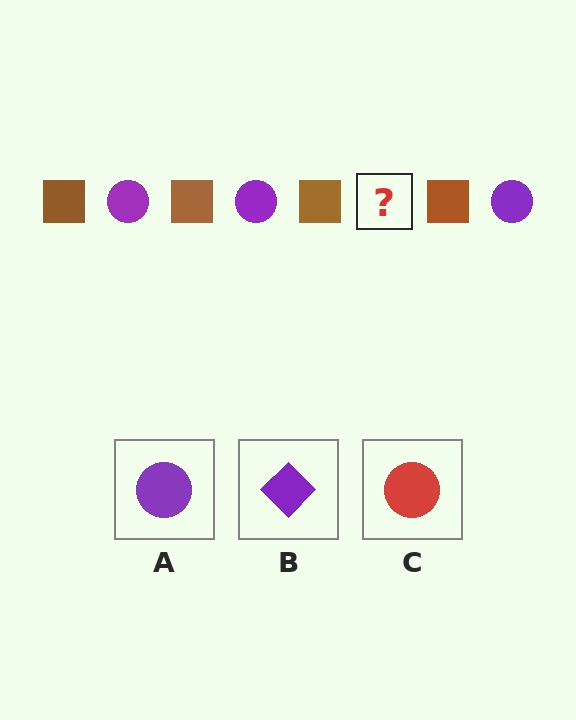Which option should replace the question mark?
Option A.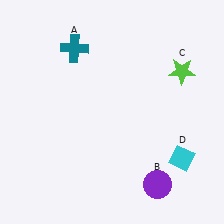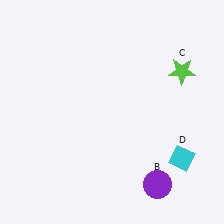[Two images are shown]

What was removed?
The teal cross (A) was removed in Image 2.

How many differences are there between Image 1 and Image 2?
There is 1 difference between the two images.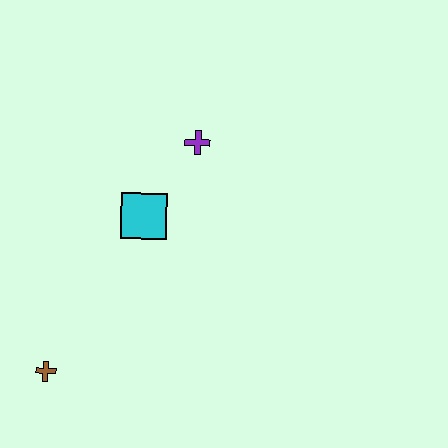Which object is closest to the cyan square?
The purple cross is closest to the cyan square.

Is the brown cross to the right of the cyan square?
No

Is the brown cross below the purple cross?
Yes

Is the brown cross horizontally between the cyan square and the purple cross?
No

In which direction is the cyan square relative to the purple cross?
The cyan square is below the purple cross.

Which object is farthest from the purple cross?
The brown cross is farthest from the purple cross.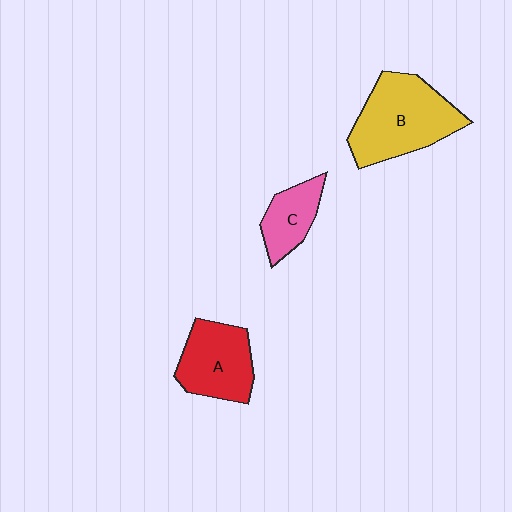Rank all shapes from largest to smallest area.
From largest to smallest: B (yellow), A (red), C (pink).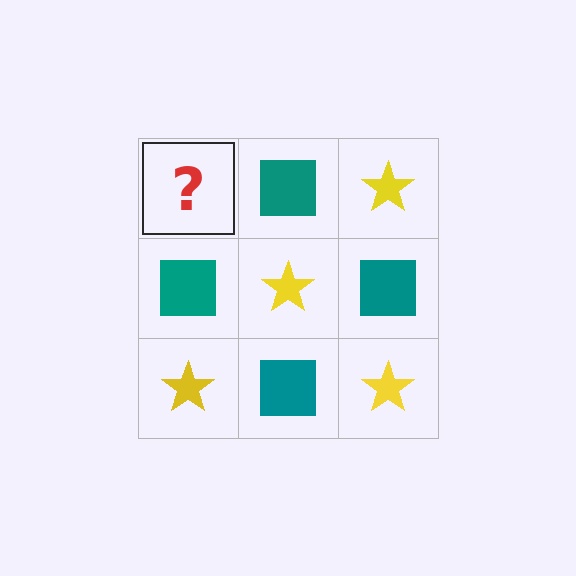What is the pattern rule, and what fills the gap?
The rule is that it alternates yellow star and teal square in a checkerboard pattern. The gap should be filled with a yellow star.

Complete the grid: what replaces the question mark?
The question mark should be replaced with a yellow star.